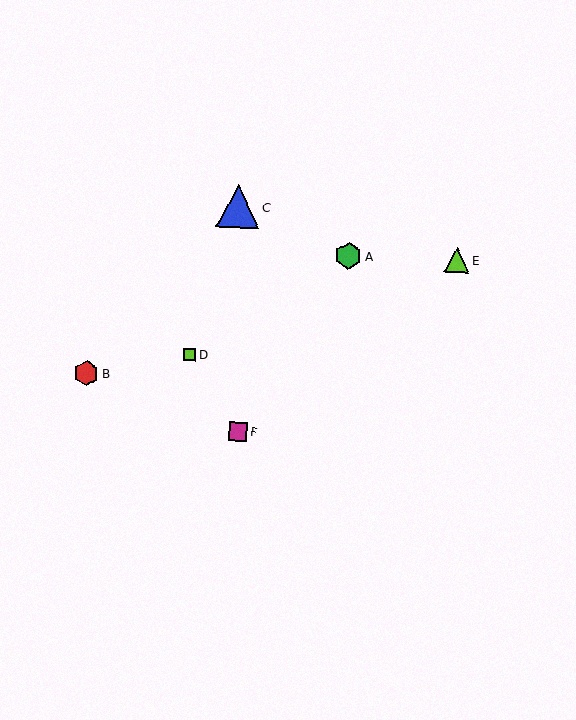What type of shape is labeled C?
Shape C is a blue triangle.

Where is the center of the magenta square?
The center of the magenta square is at (238, 432).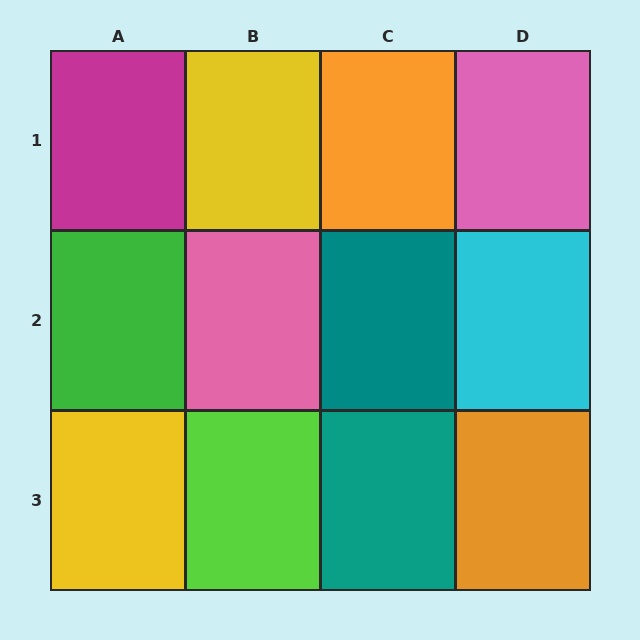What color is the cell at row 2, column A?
Green.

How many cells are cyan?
1 cell is cyan.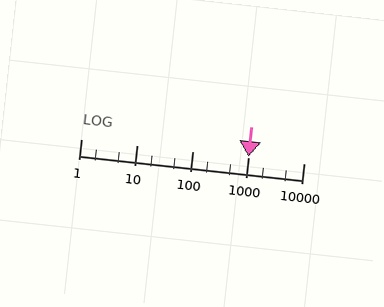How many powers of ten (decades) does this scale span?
The scale spans 4 decades, from 1 to 10000.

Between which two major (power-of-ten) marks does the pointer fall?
The pointer is between 1000 and 10000.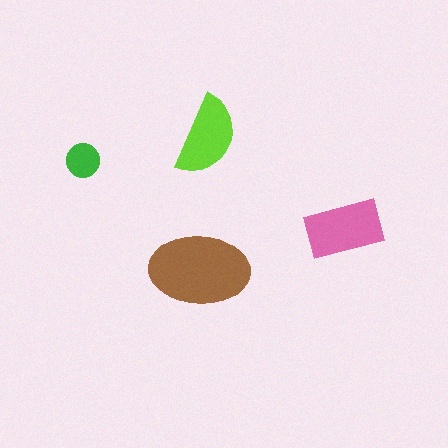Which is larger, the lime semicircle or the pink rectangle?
The pink rectangle.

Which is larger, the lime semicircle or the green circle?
The lime semicircle.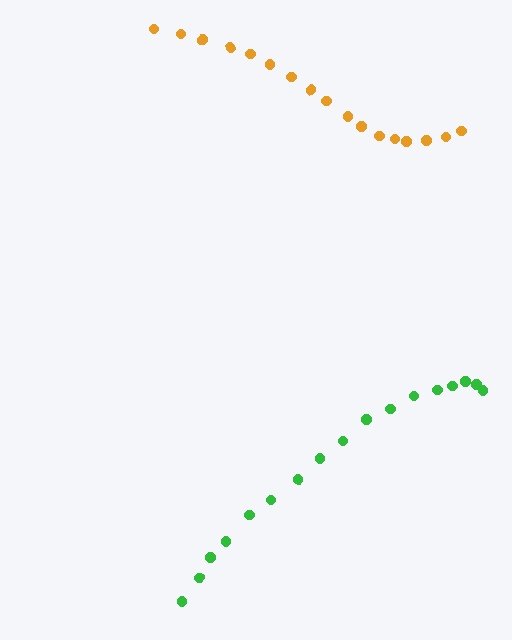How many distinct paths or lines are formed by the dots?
There are 2 distinct paths.